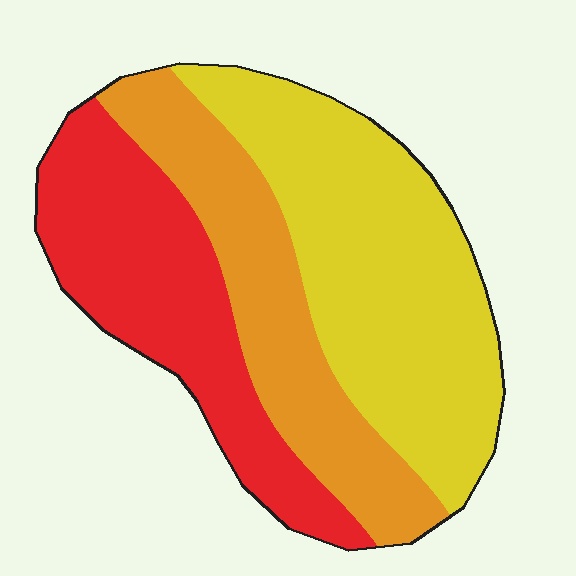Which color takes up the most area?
Yellow, at roughly 40%.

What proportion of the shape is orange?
Orange takes up about one quarter (1/4) of the shape.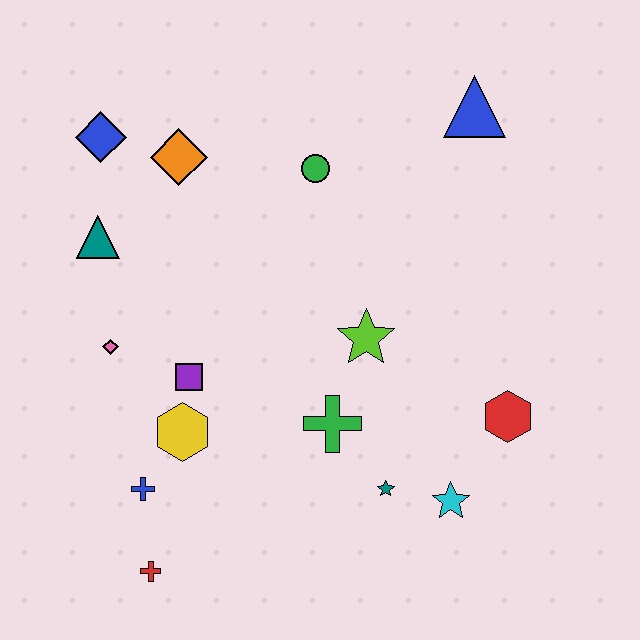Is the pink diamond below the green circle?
Yes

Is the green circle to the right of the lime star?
No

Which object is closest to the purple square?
The yellow hexagon is closest to the purple square.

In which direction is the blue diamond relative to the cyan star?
The blue diamond is above the cyan star.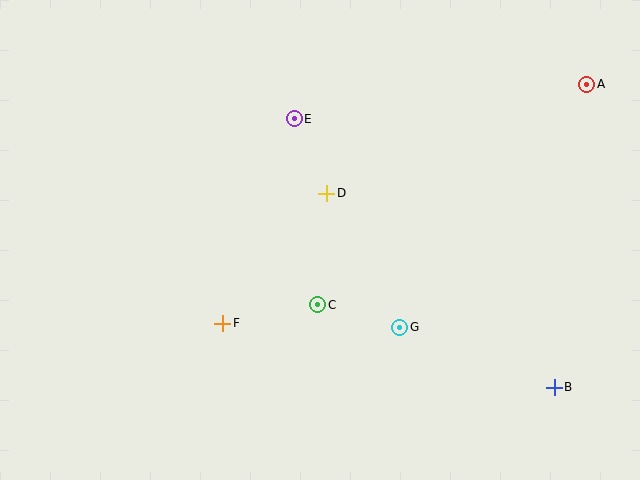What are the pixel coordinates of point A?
Point A is at (587, 84).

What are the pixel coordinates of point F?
Point F is at (223, 323).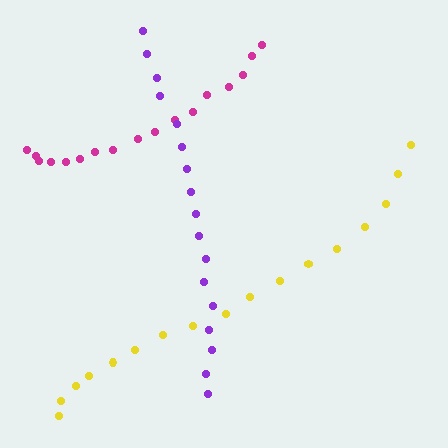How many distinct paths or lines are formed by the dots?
There are 3 distinct paths.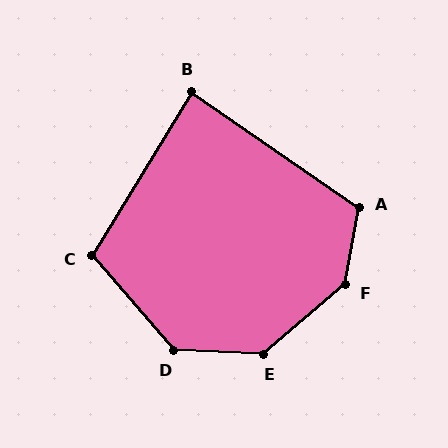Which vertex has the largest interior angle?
F, at approximately 140 degrees.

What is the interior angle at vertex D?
Approximately 133 degrees (obtuse).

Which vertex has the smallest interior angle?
B, at approximately 87 degrees.